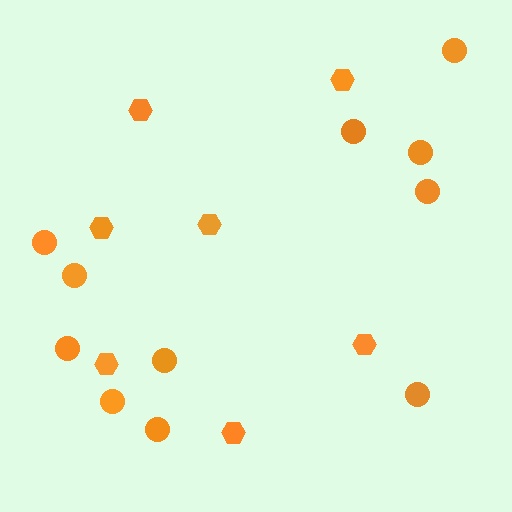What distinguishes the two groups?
There are 2 groups: one group of circles (11) and one group of hexagons (7).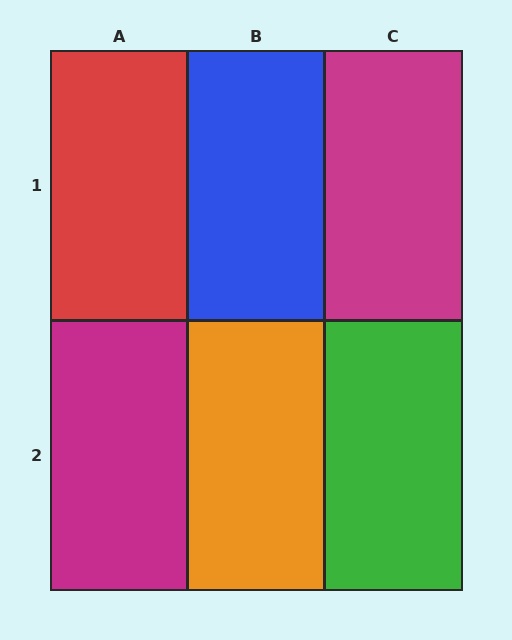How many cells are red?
1 cell is red.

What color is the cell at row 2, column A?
Magenta.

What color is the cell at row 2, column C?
Green.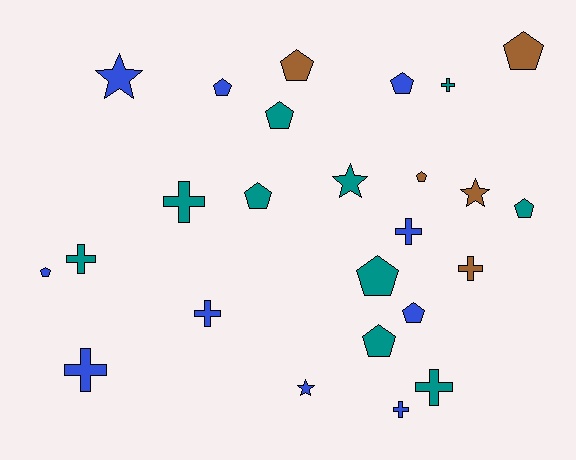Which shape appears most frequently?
Pentagon, with 12 objects.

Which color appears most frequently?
Teal, with 10 objects.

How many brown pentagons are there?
There are 3 brown pentagons.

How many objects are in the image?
There are 25 objects.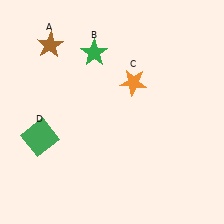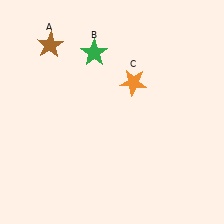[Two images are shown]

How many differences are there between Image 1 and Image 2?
There is 1 difference between the two images.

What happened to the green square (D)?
The green square (D) was removed in Image 2. It was in the bottom-left area of Image 1.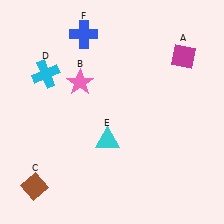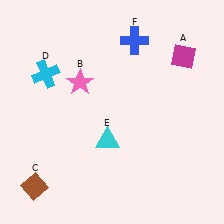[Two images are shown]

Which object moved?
The blue cross (F) moved right.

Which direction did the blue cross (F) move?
The blue cross (F) moved right.